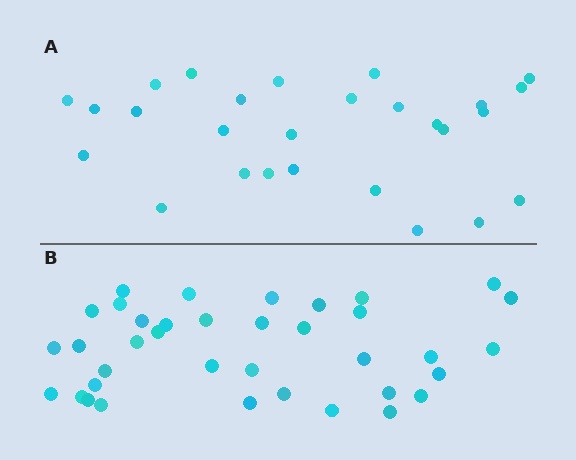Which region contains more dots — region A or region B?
Region B (the bottom region) has more dots.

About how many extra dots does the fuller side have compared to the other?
Region B has roughly 10 or so more dots than region A.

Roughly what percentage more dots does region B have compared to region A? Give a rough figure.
About 35% more.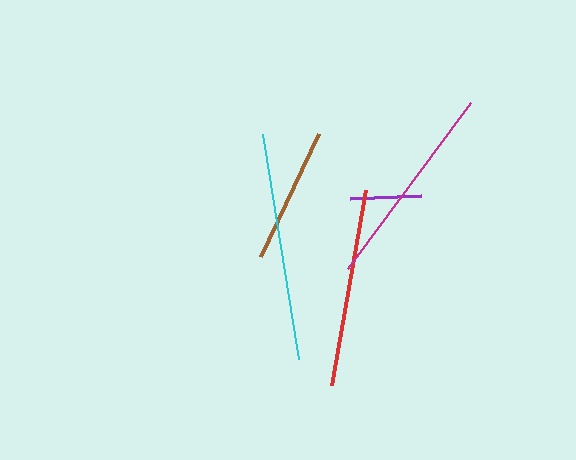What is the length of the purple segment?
The purple segment is approximately 71 pixels long.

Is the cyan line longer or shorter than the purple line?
The cyan line is longer than the purple line.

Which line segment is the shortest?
The purple line is the shortest at approximately 71 pixels.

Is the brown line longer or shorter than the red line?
The red line is longer than the brown line.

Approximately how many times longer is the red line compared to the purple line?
The red line is approximately 2.8 times the length of the purple line.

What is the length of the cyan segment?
The cyan segment is approximately 227 pixels long.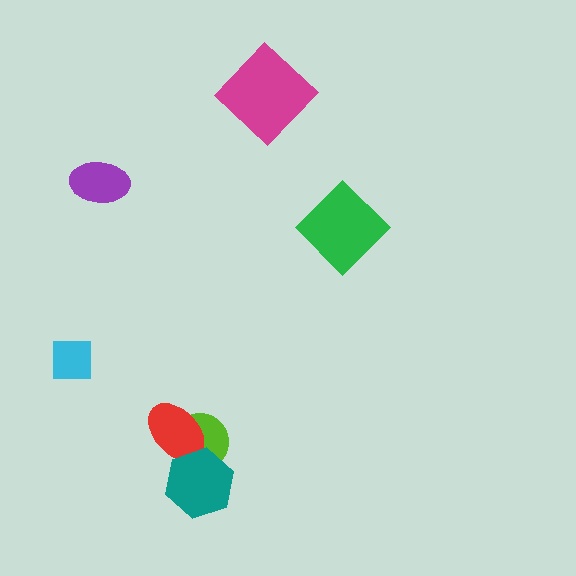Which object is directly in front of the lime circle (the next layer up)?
The red ellipse is directly in front of the lime circle.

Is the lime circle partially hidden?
Yes, it is partially covered by another shape.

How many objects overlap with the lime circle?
2 objects overlap with the lime circle.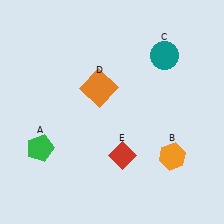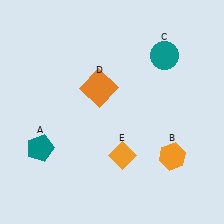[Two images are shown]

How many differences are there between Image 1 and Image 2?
There are 2 differences between the two images.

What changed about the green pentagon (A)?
In Image 1, A is green. In Image 2, it changed to teal.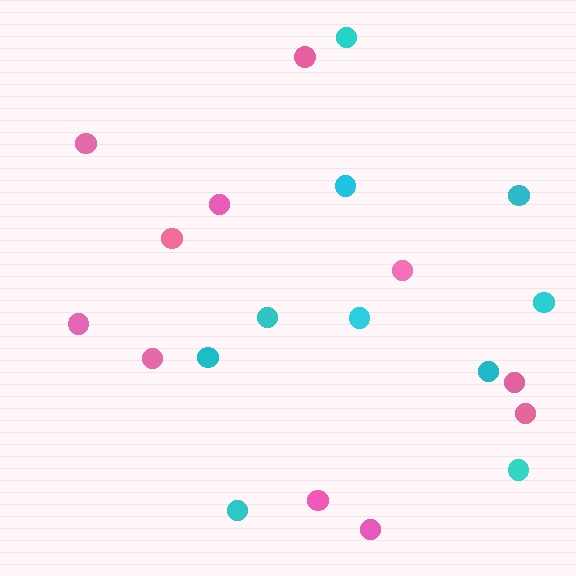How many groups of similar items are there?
There are 2 groups: one group of cyan circles (10) and one group of pink circles (11).